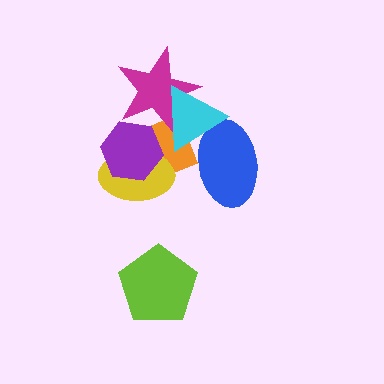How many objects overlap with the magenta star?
3 objects overlap with the magenta star.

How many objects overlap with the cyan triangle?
3 objects overlap with the cyan triangle.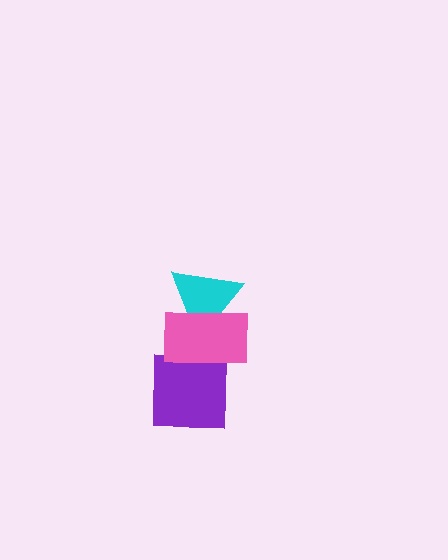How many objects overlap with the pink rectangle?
2 objects overlap with the pink rectangle.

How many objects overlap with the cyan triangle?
1 object overlaps with the cyan triangle.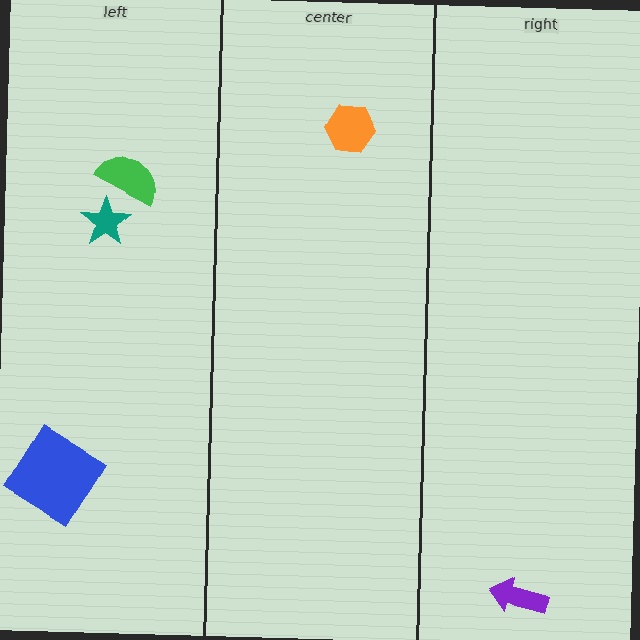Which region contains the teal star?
The left region.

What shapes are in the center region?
The orange hexagon.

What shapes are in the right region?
The purple arrow.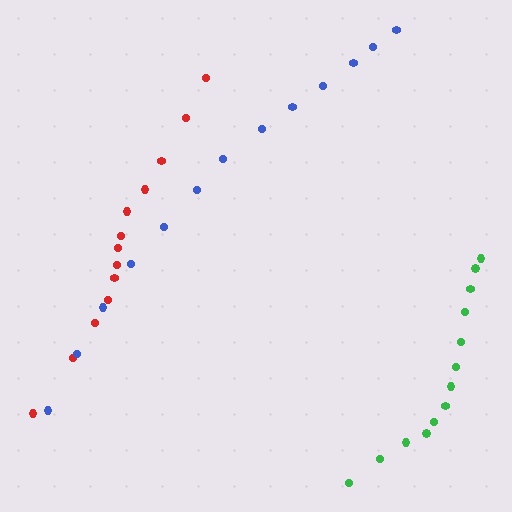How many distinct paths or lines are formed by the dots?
There are 3 distinct paths.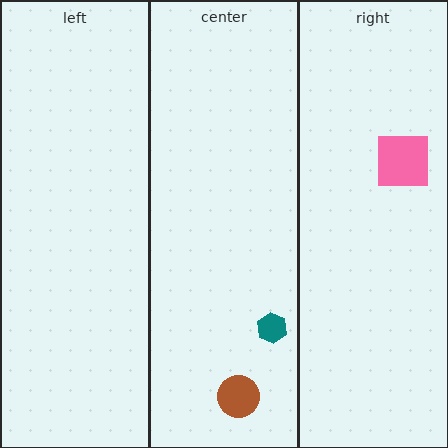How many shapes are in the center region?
2.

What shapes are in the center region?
The brown circle, the teal hexagon.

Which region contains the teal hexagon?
The center region.